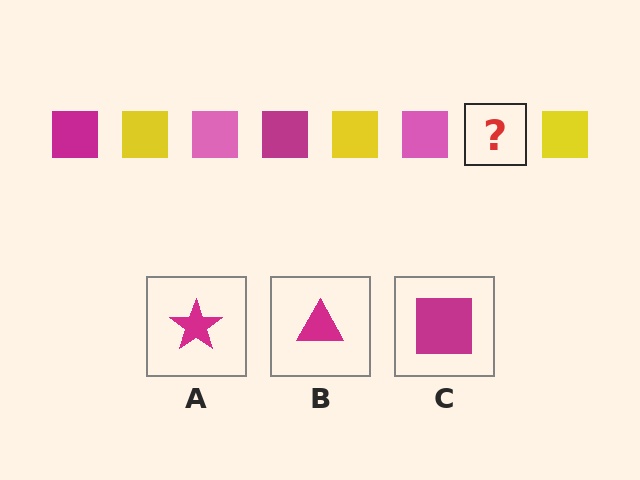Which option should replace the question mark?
Option C.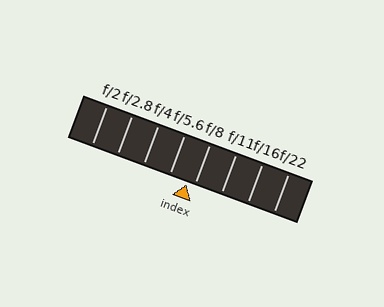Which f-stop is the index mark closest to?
The index mark is closest to f/8.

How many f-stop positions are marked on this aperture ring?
There are 8 f-stop positions marked.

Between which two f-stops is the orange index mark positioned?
The index mark is between f/5.6 and f/8.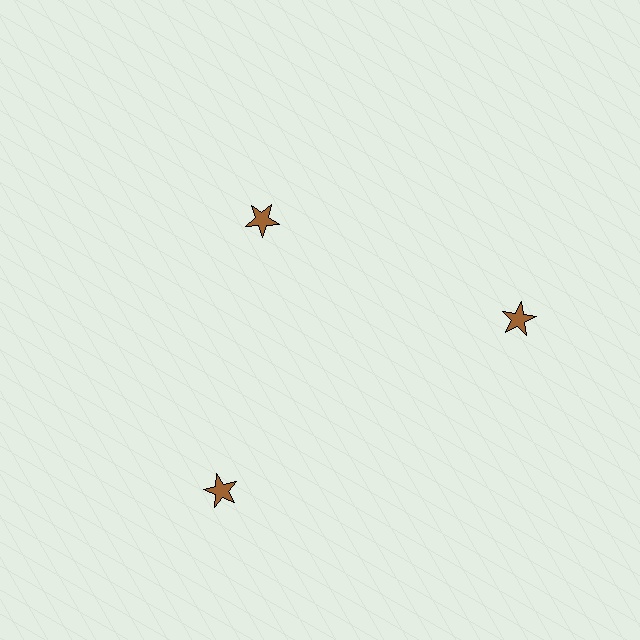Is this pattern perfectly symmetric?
No. The 3 brown stars are arranged in a ring, but one element near the 11 o'clock position is pulled inward toward the center, breaking the 3-fold rotational symmetry.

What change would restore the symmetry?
The symmetry would be restored by moving it outward, back onto the ring so that all 3 stars sit at equal angles and equal distance from the center.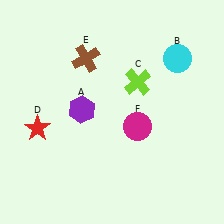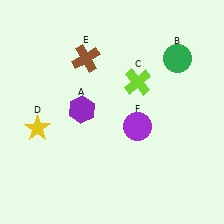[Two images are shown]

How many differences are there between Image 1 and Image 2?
There are 3 differences between the two images.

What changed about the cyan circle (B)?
In Image 1, B is cyan. In Image 2, it changed to green.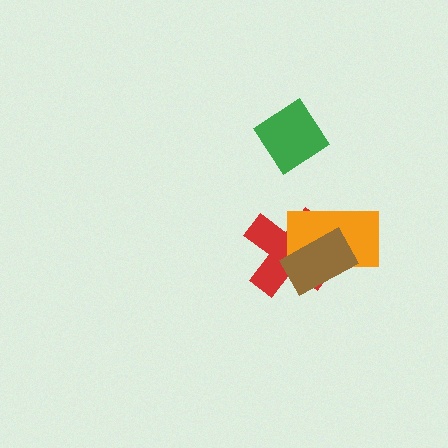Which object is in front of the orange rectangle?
The brown rectangle is in front of the orange rectangle.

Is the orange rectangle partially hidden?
Yes, it is partially covered by another shape.